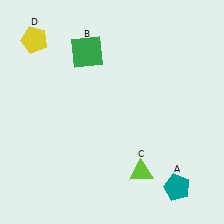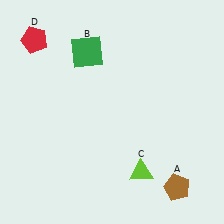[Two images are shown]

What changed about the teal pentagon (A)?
In Image 1, A is teal. In Image 2, it changed to brown.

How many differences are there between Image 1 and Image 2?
There are 2 differences between the two images.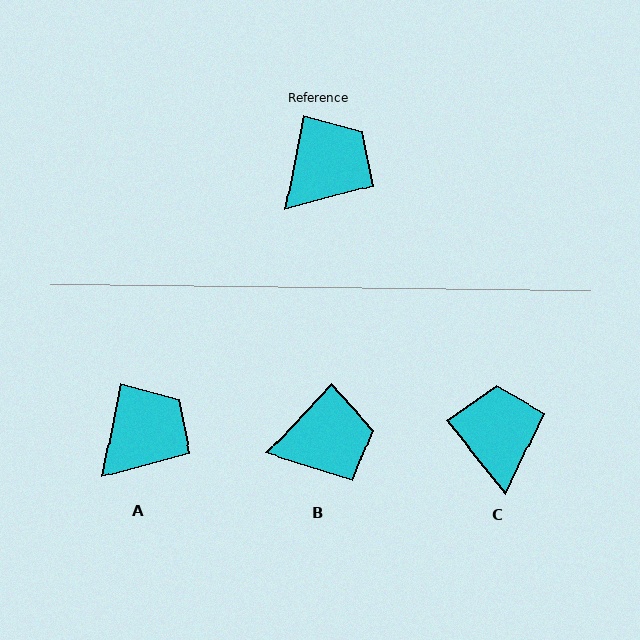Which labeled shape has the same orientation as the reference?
A.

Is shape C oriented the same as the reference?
No, it is off by about 50 degrees.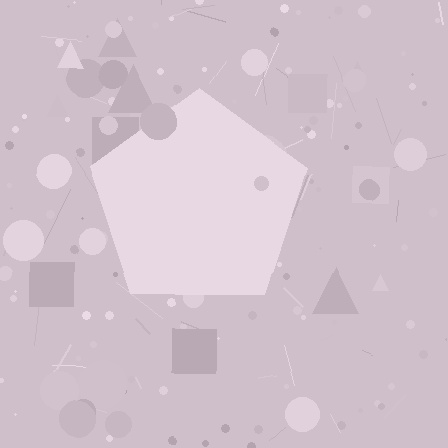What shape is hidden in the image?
A pentagon is hidden in the image.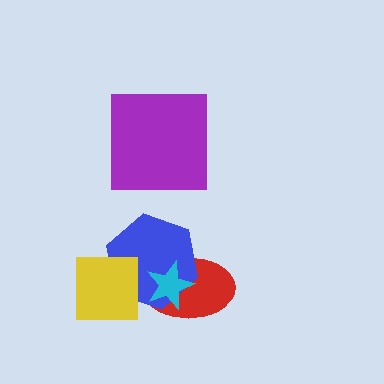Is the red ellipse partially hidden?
Yes, it is partially covered by another shape.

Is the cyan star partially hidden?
No, no other shape covers it.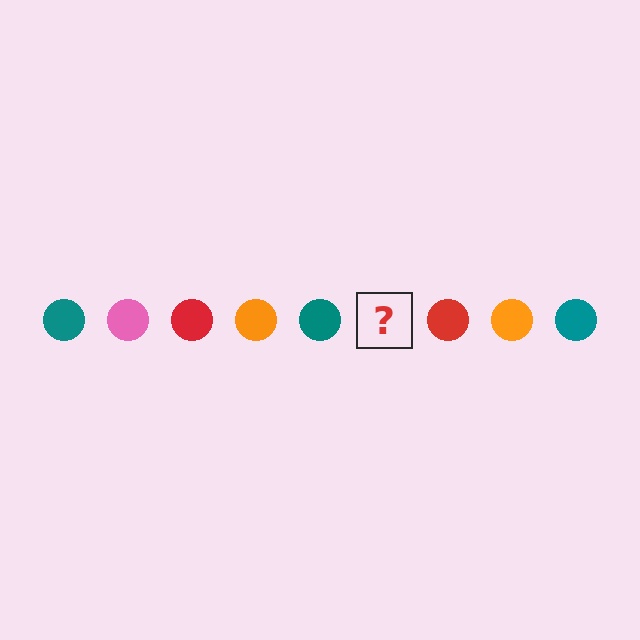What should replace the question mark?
The question mark should be replaced with a pink circle.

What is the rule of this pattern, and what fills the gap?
The rule is that the pattern cycles through teal, pink, red, orange circles. The gap should be filled with a pink circle.